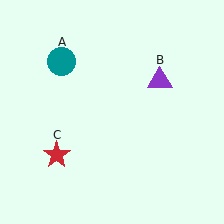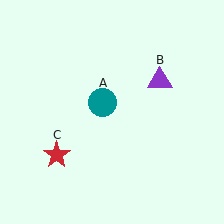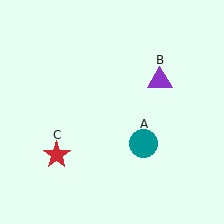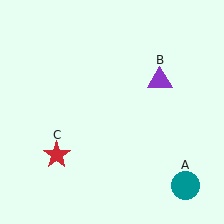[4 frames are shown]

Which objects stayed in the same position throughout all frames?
Purple triangle (object B) and red star (object C) remained stationary.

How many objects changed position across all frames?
1 object changed position: teal circle (object A).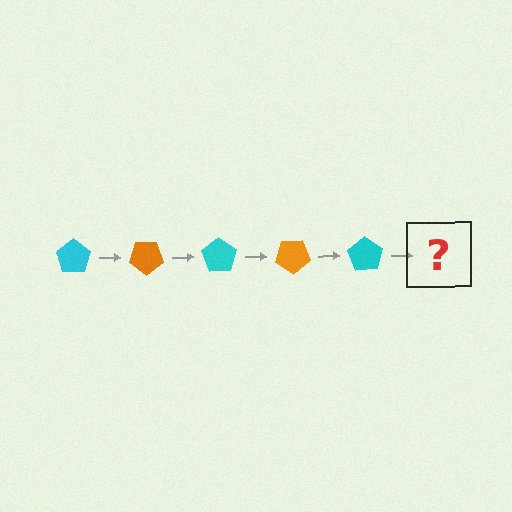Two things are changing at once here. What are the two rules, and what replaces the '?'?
The two rules are that it rotates 35 degrees each step and the color cycles through cyan and orange. The '?' should be an orange pentagon, rotated 175 degrees from the start.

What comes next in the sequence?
The next element should be an orange pentagon, rotated 175 degrees from the start.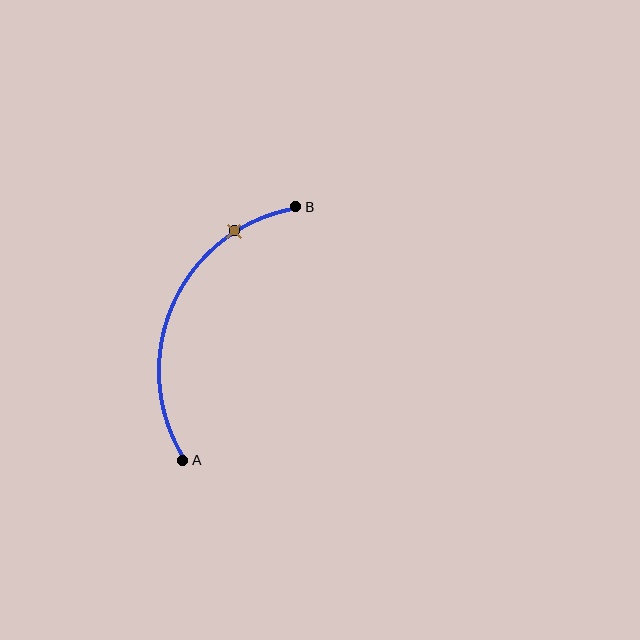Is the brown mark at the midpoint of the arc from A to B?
No. The brown mark lies on the arc but is closer to endpoint B. The arc midpoint would be at the point on the curve equidistant along the arc from both A and B.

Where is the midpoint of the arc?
The arc midpoint is the point on the curve farthest from the straight line joining A and B. It sits to the left of that line.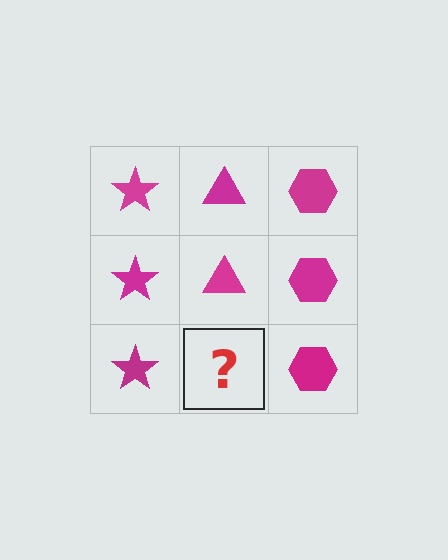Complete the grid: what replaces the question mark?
The question mark should be replaced with a magenta triangle.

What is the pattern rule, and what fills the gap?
The rule is that each column has a consistent shape. The gap should be filled with a magenta triangle.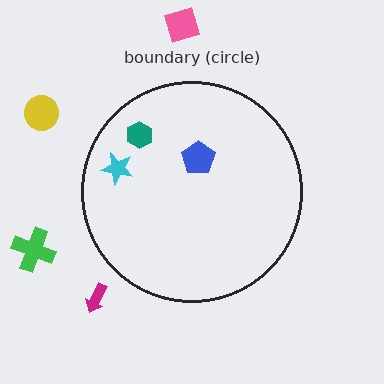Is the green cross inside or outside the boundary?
Outside.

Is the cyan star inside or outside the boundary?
Inside.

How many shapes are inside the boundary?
3 inside, 4 outside.